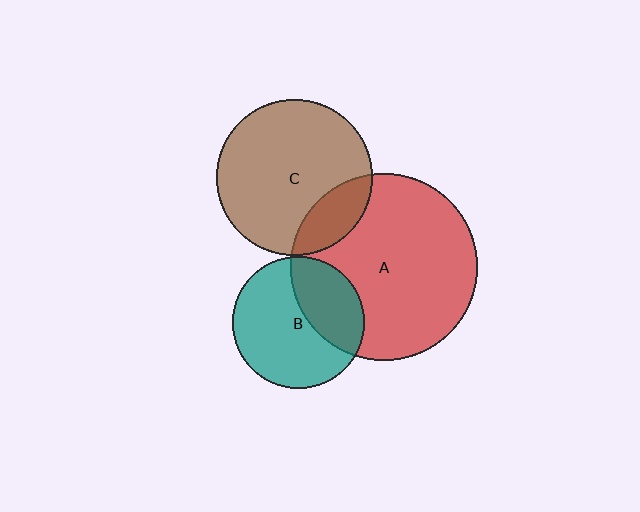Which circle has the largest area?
Circle A (red).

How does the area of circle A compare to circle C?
Approximately 1.4 times.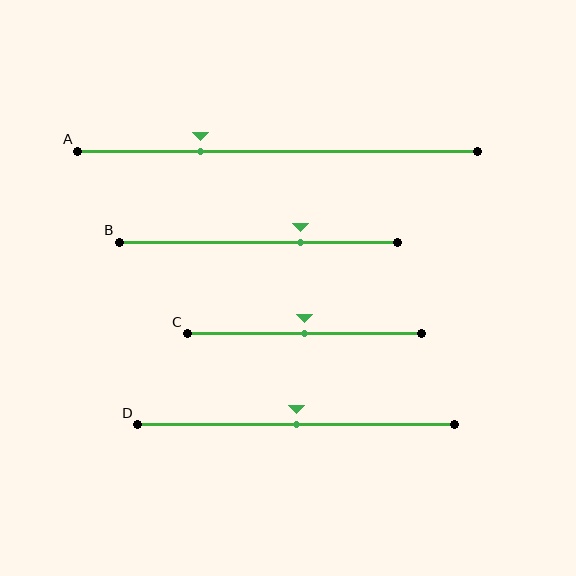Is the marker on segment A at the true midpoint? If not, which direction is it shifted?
No, the marker on segment A is shifted to the left by about 19% of the segment length.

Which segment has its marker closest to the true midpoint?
Segment C has its marker closest to the true midpoint.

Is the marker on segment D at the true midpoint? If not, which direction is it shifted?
Yes, the marker on segment D is at the true midpoint.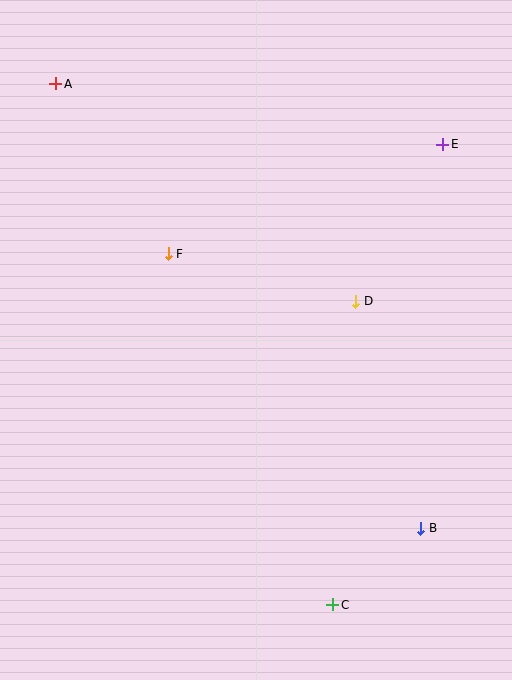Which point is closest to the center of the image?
Point D at (356, 301) is closest to the center.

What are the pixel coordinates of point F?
Point F is at (168, 254).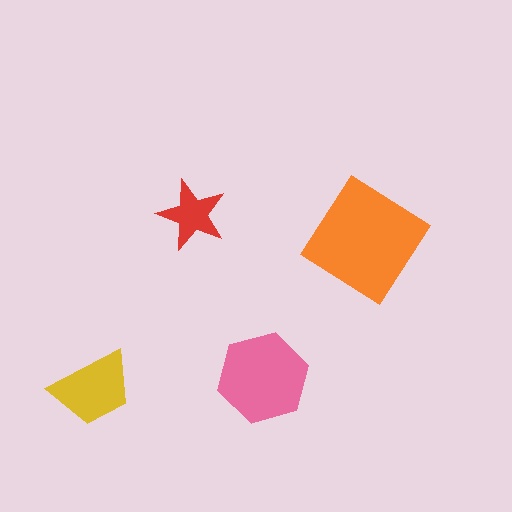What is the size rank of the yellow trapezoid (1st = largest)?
3rd.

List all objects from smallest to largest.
The red star, the yellow trapezoid, the pink hexagon, the orange diamond.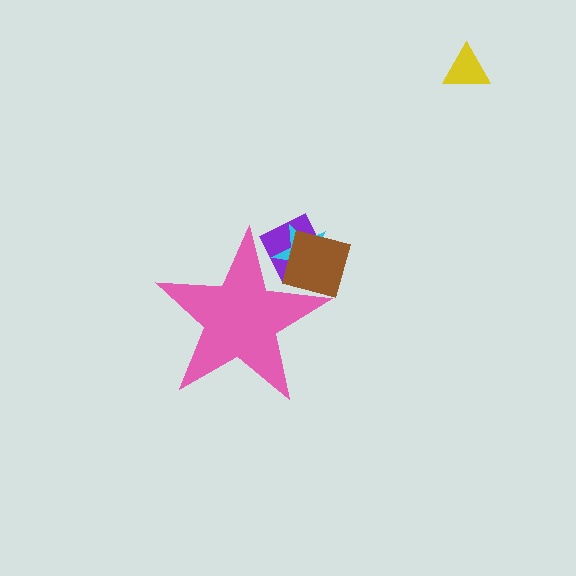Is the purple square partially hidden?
Yes, the purple square is partially hidden behind the pink star.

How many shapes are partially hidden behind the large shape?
3 shapes are partially hidden.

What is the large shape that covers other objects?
A pink star.